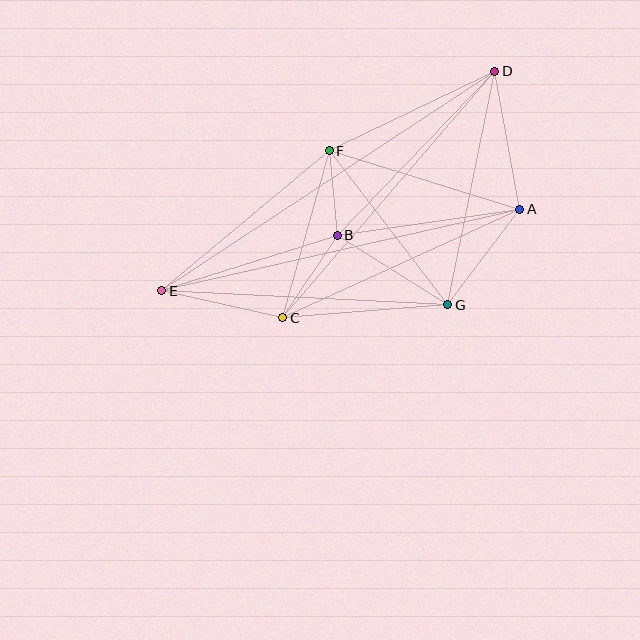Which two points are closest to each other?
Points B and F are closest to each other.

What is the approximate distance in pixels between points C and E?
The distance between C and E is approximately 124 pixels.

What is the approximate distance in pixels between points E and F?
The distance between E and F is approximately 218 pixels.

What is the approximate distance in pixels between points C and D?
The distance between C and D is approximately 325 pixels.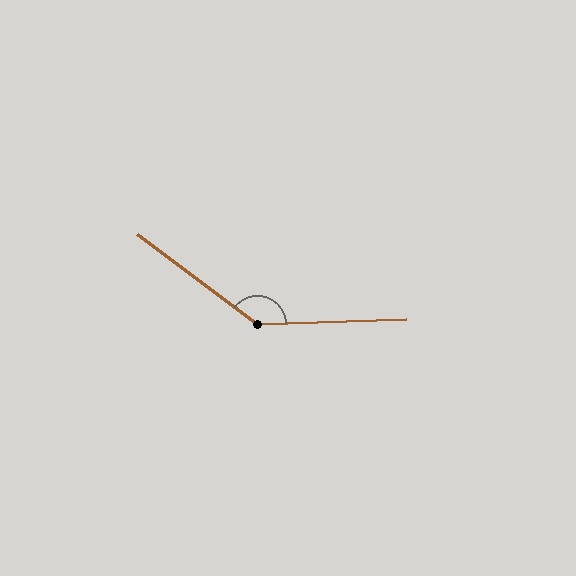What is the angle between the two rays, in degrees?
Approximately 141 degrees.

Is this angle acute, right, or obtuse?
It is obtuse.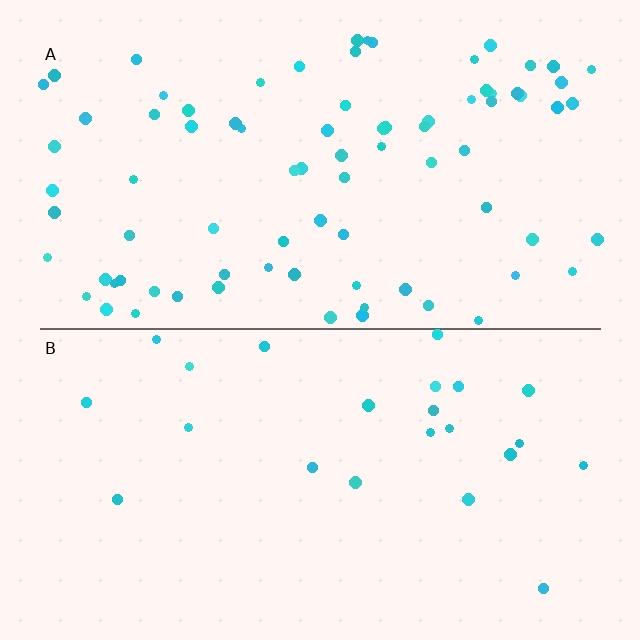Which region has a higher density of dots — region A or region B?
A (the top).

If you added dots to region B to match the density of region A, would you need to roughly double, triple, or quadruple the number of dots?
Approximately triple.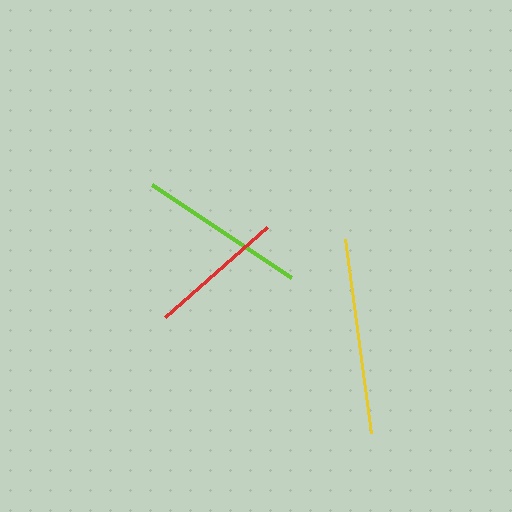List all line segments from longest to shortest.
From longest to shortest: yellow, lime, red.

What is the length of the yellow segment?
The yellow segment is approximately 196 pixels long.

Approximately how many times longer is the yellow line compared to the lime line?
The yellow line is approximately 1.2 times the length of the lime line.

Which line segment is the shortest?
The red line is the shortest at approximately 135 pixels.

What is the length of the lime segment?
The lime segment is approximately 168 pixels long.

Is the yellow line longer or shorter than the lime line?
The yellow line is longer than the lime line.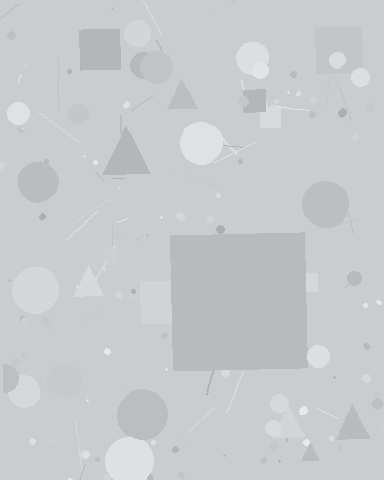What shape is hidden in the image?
A square is hidden in the image.